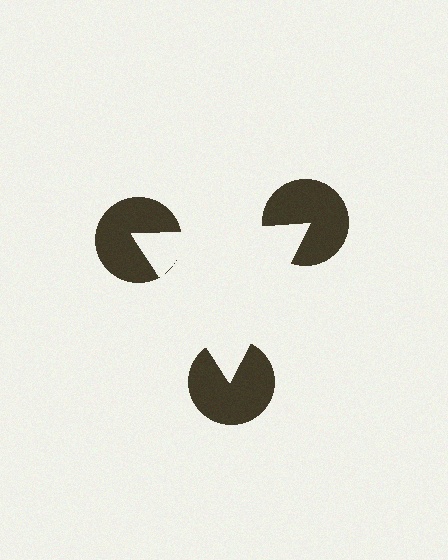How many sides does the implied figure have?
3 sides.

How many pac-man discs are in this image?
There are 3 — one at each vertex of the illusory triangle.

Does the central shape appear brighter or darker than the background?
It typically appears slightly brighter than the background, even though no actual brightness change is drawn.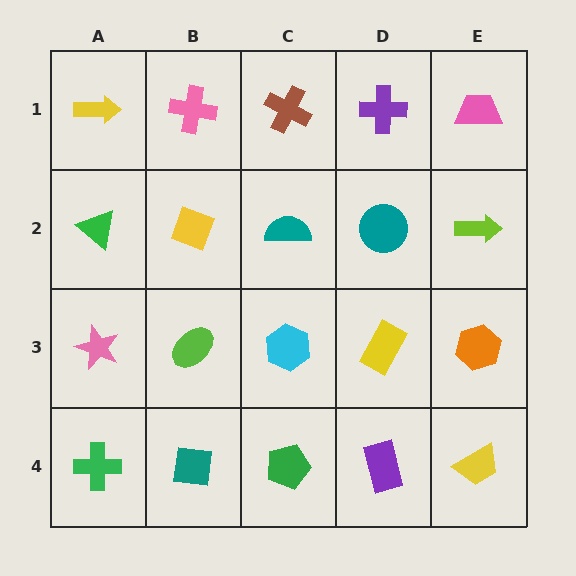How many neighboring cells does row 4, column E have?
2.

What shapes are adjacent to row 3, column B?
A yellow diamond (row 2, column B), a teal square (row 4, column B), a pink star (row 3, column A), a cyan hexagon (row 3, column C).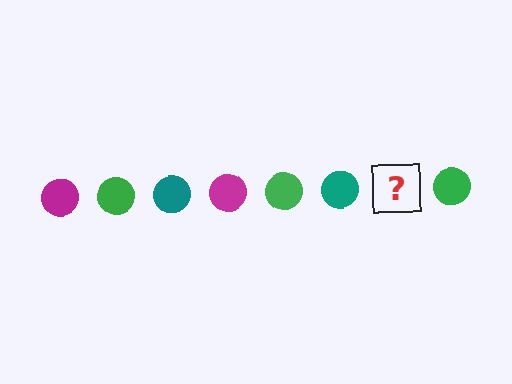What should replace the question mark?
The question mark should be replaced with a magenta circle.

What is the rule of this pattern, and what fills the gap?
The rule is that the pattern cycles through magenta, green, teal circles. The gap should be filled with a magenta circle.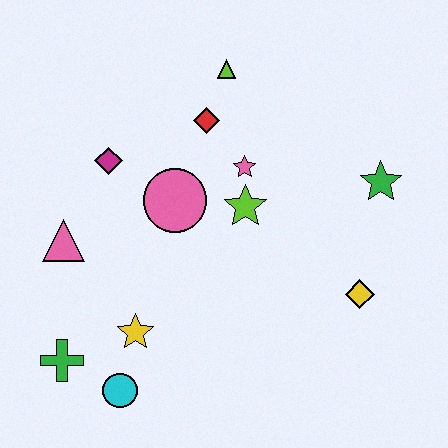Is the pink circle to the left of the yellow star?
No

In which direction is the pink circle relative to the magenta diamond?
The pink circle is to the right of the magenta diamond.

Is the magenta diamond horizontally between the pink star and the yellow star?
No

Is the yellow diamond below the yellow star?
No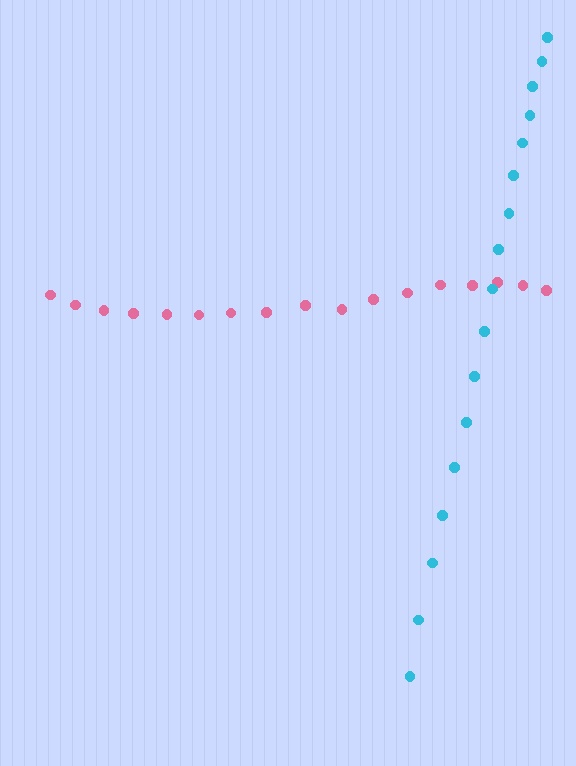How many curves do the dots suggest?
There are 2 distinct paths.